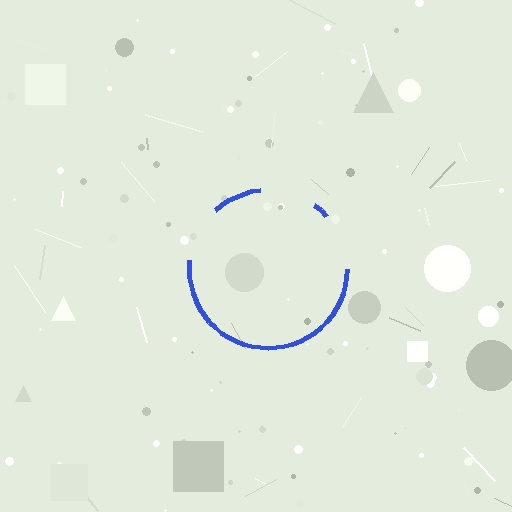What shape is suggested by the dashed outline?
The dashed outline suggests a circle.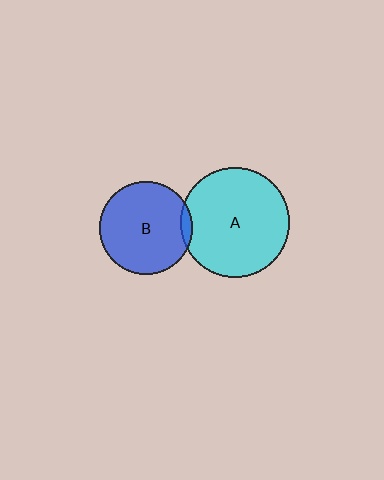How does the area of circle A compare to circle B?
Approximately 1.4 times.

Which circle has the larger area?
Circle A (cyan).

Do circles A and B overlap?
Yes.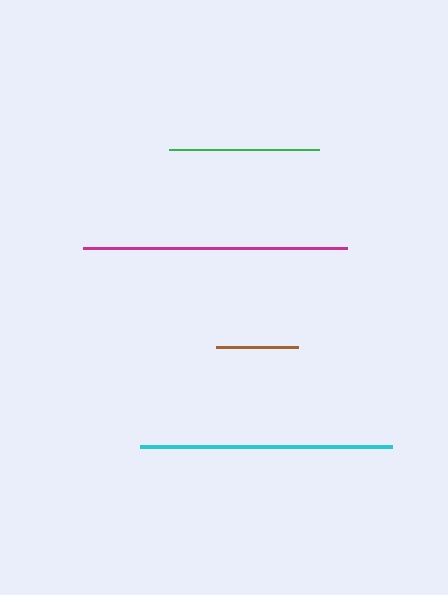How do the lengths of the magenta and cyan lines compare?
The magenta and cyan lines are approximately the same length.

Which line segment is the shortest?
The brown line is the shortest at approximately 82 pixels.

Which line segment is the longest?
The magenta line is the longest at approximately 264 pixels.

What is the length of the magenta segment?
The magenta segment is approximately 264 pixels long.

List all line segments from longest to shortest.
From longest to shortest: magenta, cyan, green, brown.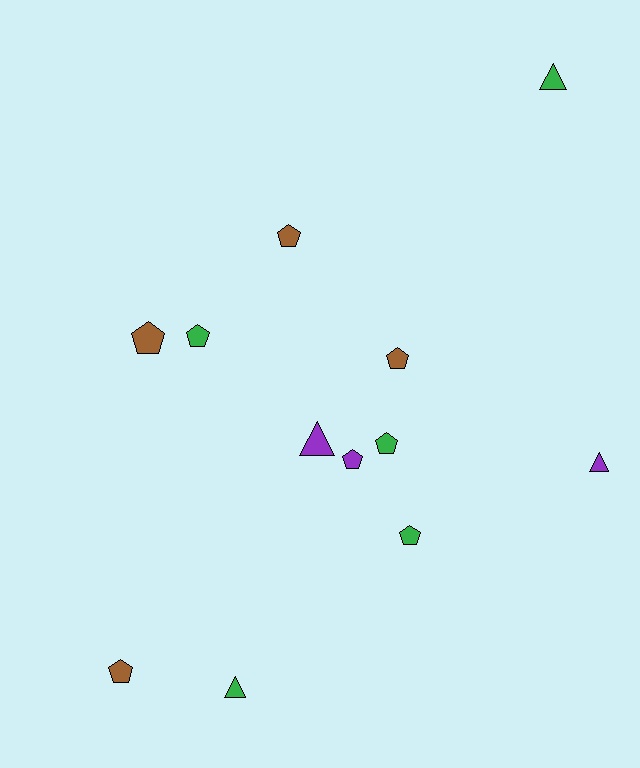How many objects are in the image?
There are 12 objects.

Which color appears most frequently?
Green, with 5 objects.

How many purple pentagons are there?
There is 1 purple pentagon.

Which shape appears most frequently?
Pentagon, with 8 objects.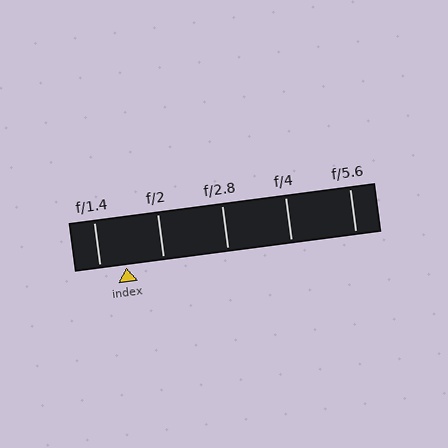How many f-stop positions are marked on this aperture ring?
There are 5 f-stop positions marked.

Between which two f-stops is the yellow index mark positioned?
The index mark is between f/1.4 and f/2.